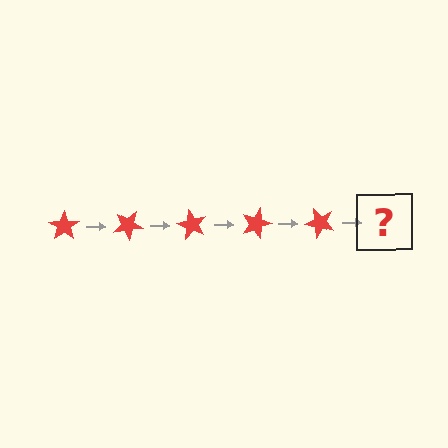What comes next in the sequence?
The next element should be a red star rotated 150 degrees.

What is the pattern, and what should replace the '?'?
The pattern is that the star rotates 30 degrees each step. The '?' should be a red star rotated 150 degrees.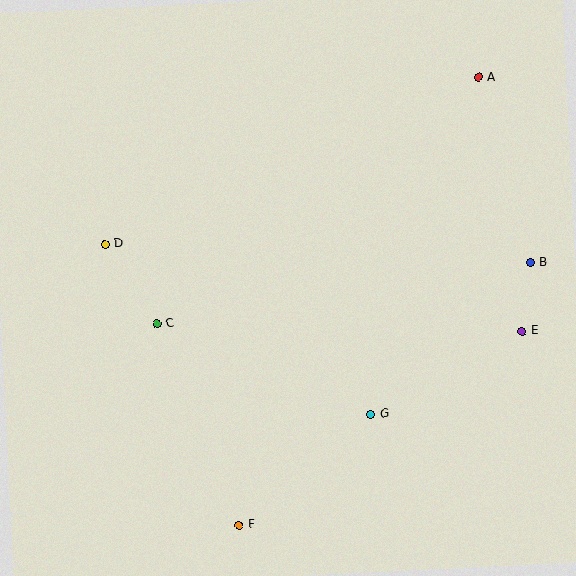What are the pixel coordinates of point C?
Point C is at (157, 324).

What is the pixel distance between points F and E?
The distance between F and E is 343 pixels.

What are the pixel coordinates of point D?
Point D is at (105, 244).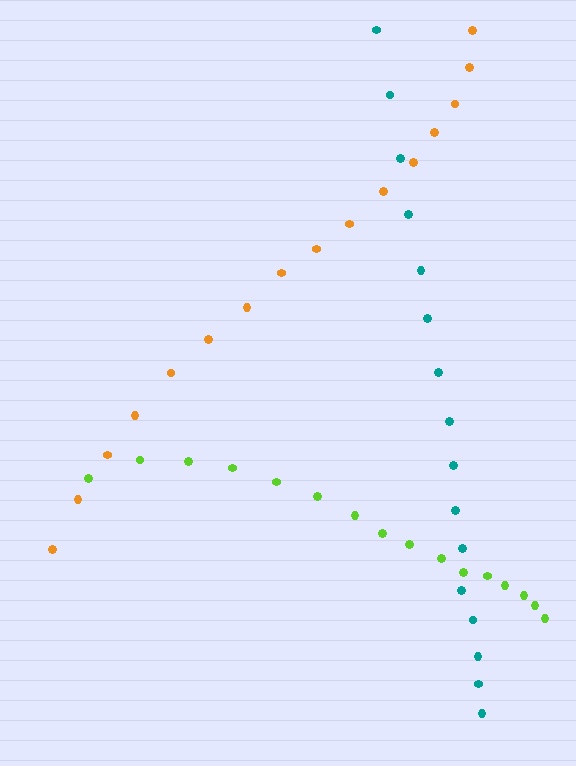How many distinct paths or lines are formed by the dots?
There are 3 distinct paths.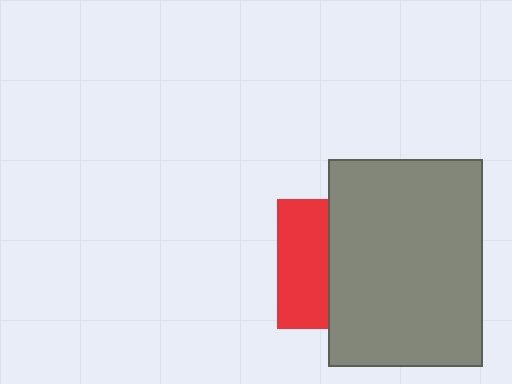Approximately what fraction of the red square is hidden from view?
Roughly 62% of the red square is hidden behind the gray rectangle.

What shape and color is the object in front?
The object in front is a gray rectangle.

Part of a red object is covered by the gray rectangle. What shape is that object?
It is a square.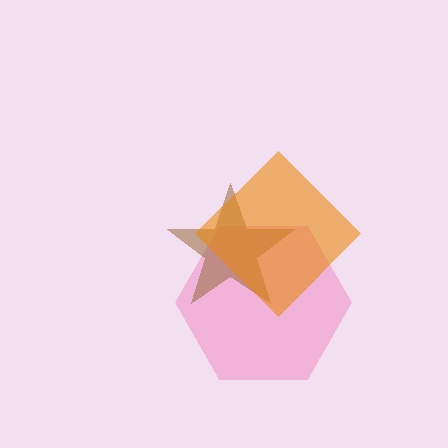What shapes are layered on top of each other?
The layered shapes are: a pink hexagon, a brown star, an orange diamond.